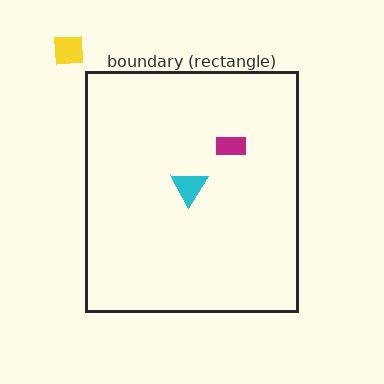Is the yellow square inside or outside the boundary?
Outside.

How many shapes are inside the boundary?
2 inside, 1 outside.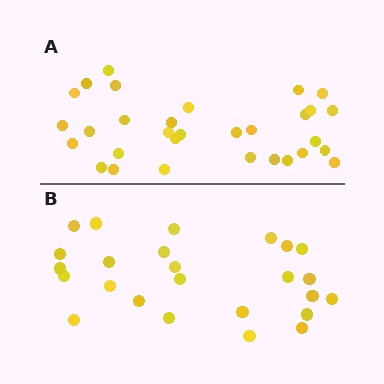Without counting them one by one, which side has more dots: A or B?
Region A (the top region) has more dots.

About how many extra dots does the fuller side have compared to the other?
Region A has about 6 more dots than region B.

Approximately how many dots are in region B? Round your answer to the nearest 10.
About 20 dots. (The exact count is 25, which rounds to 20.)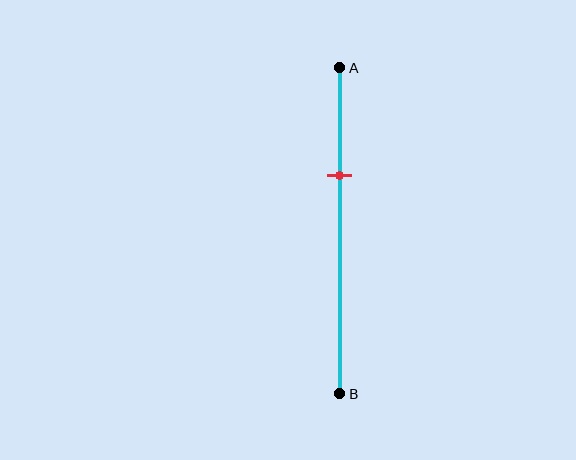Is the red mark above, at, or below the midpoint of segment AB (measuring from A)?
The red mark is above the midpoint of segment AB.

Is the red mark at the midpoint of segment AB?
No, the mark is at about 35% from A, not at the 50% midpoint.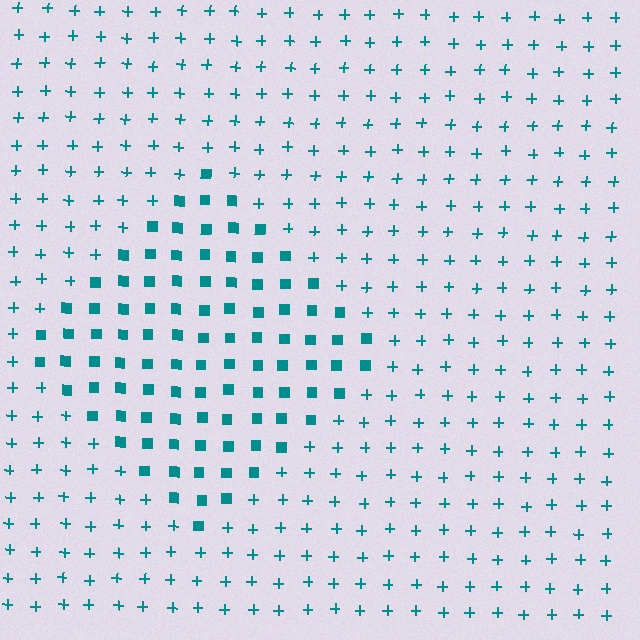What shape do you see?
I see a diamond.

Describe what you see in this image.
The image is filled with small teal elements arranged in a uniform grid. A diamond-shaped region contains squares, while the surrounding area contains plus signs. The boundary is defined purely by the change in element shape.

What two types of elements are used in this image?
The image uses squares inside the diamond region and plus signs outside it.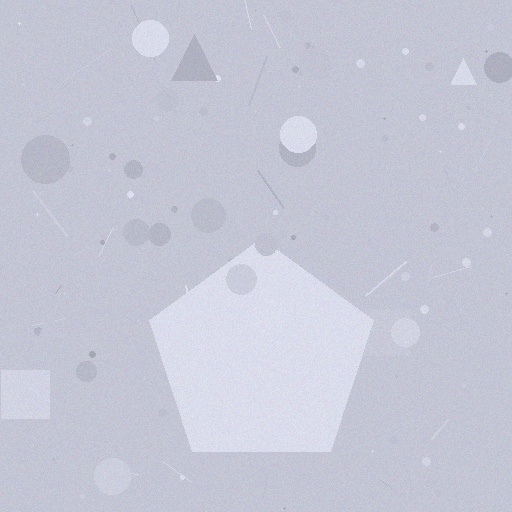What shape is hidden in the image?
A pentagon is hidden in the image.